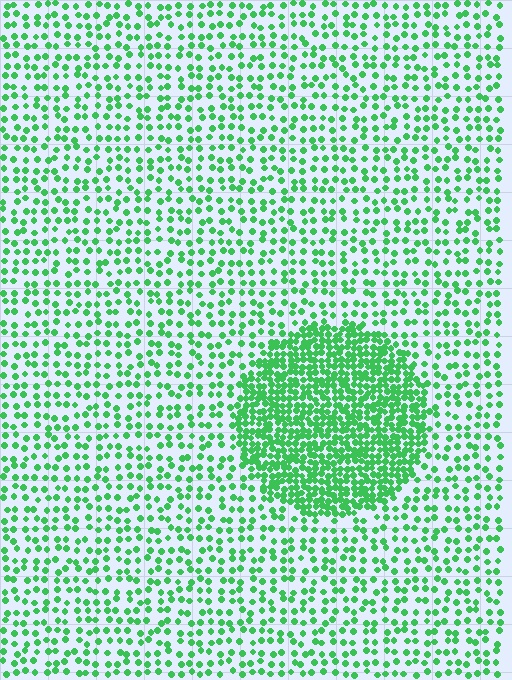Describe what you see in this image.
The image contains small green elements arranged at two different densities. A circle-shaped region is visible where the elements are more densely packed than the surrounding area.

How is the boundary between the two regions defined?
The boundary is defined by a change in element density (approximately 2.6x ratio). All elements are the same color, size, and shape.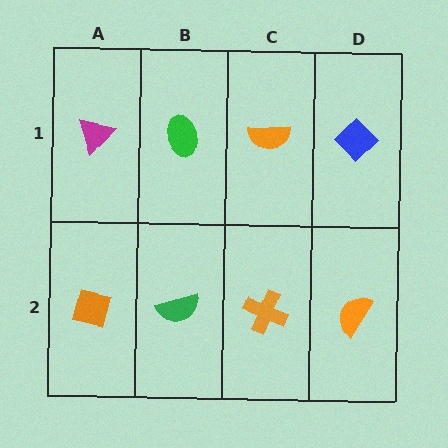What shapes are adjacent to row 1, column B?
A green semicircle (row 2, column B), a magenta triangle (row 1, column A), an orange semicircle (row 1, column C).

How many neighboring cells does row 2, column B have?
3.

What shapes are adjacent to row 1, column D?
An orange semicircle (row 2, column D), an orange semicircle (row 1, column C).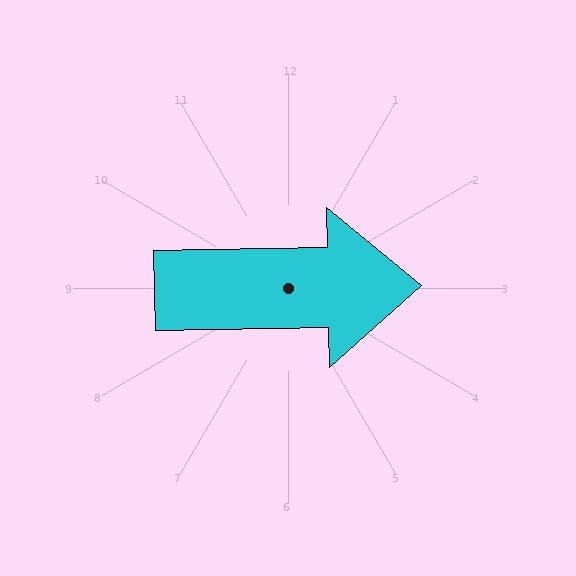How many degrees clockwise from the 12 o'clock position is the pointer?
Approximately 89 degrees.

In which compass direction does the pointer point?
East.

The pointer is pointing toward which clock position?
Roughly 3 o'clock.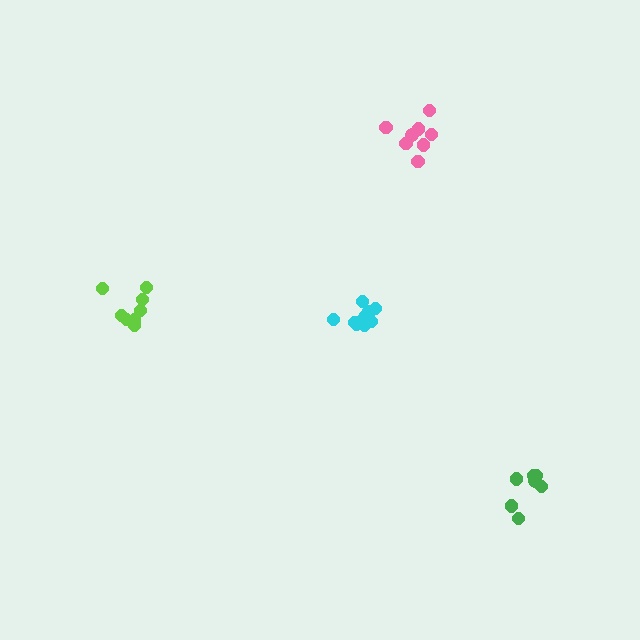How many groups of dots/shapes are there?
There are 4 groups.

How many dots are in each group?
Group 1: 8 dots, Group 2: 8 dots, Group 3: 7 dots, Group 4: 10 dots (33 total).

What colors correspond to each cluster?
The clusters are colored: lime, pink, green, cyan.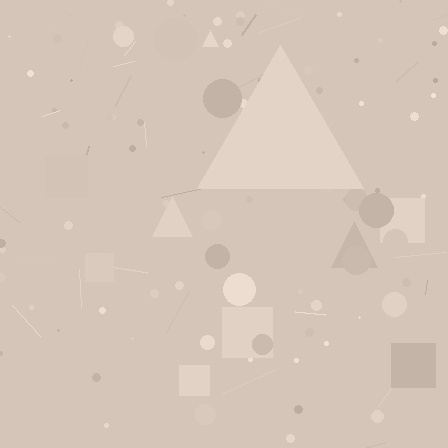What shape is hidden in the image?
A triangle is hidden in the image.